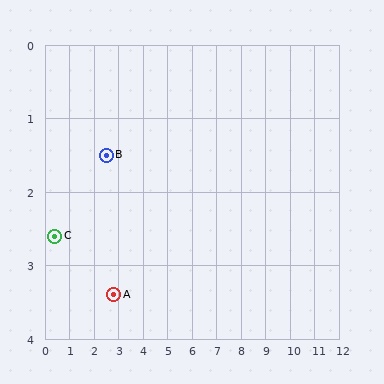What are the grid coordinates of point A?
Point A is at approximately (2.8, 3.4).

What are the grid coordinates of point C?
Point C is at approximately (0.4, 2.6).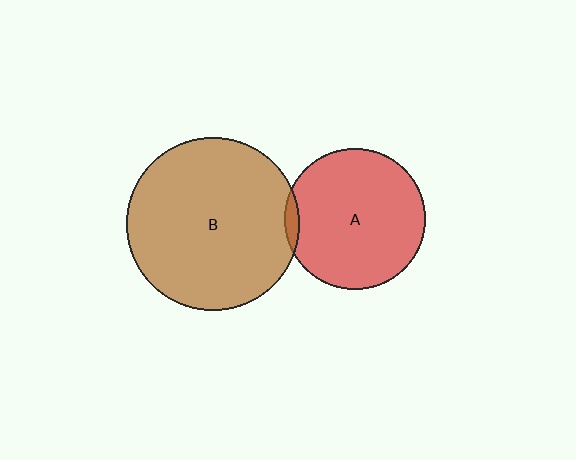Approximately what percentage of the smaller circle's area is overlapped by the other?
Approximately 5%.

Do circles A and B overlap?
Yes.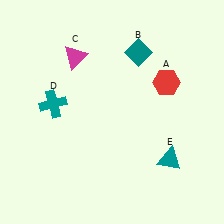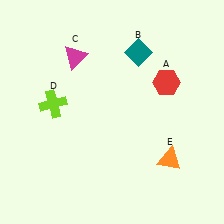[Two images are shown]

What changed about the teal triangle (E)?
In Image 1, E is teal. In Image 2, it changed to orange.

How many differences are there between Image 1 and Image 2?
There are 2 differences between the two images.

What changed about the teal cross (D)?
In Image 1, D is teal. In Image 2, it changed to lime.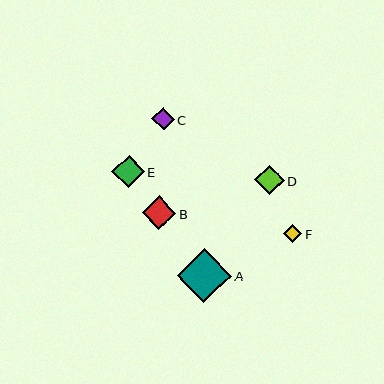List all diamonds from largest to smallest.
From largest to smallest: A, B, E, D, C, F.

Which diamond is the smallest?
Diamond F is the smallest with a size of approximately 19 pixels.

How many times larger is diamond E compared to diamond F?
Diamond E is approximately 1.8 times the size of diamond F.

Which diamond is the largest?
Diamond A is the largest with a size of approximately 54 pixels.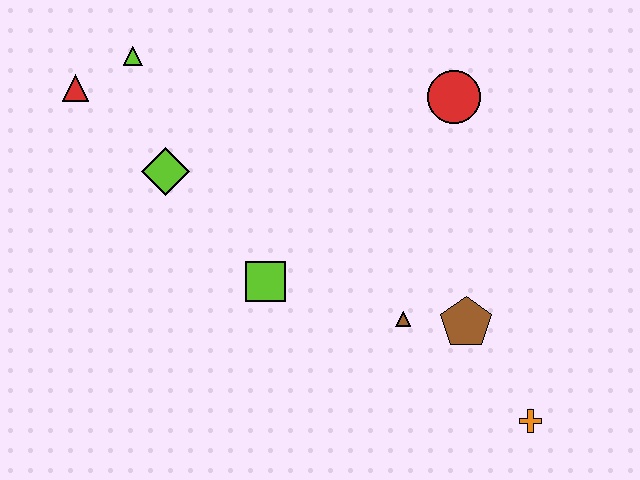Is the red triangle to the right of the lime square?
No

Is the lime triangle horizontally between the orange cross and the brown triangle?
No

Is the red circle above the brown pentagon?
Yes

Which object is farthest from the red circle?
The red triangle is farthest from the red circle.